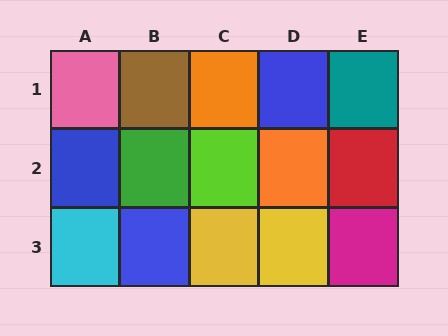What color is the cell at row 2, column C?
Lime.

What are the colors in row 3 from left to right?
Cyan, blue, yellow, yellow, magenta.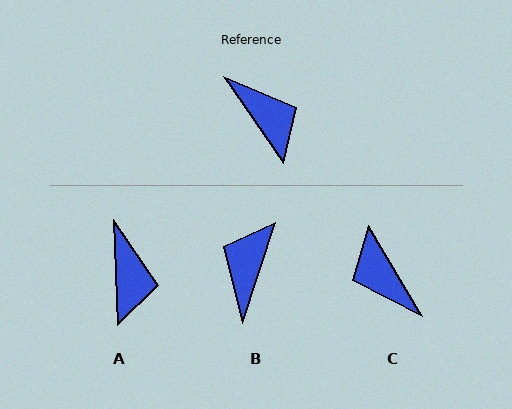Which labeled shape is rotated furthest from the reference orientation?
C, about 176 degrees away.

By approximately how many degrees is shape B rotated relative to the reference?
Approximately 127 degrees counter-clockwise.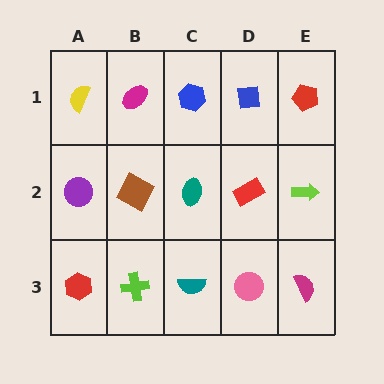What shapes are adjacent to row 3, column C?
A teal ellipse (row 2, column C), a lime cross (row 3, column B), a pink circle (row 3, column D).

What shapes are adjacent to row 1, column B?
A brown square (row 2, column B), a yellow semicircle (row 1, column A), a blue hexagon (row 1, column C).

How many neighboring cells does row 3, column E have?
2.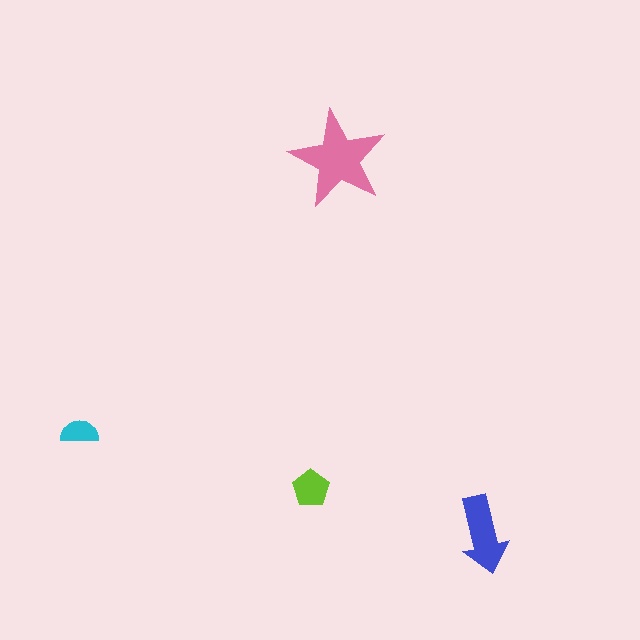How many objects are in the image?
There are 4 objects in the image.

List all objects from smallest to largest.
The cyan semicircle, the lime pentagon, the blue arrow, the pink star.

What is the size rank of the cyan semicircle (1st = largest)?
4th.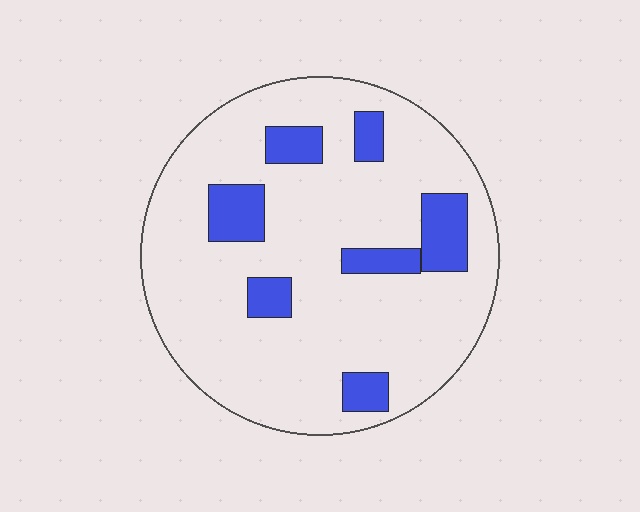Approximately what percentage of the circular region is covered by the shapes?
Approximately 15%.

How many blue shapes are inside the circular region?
7.